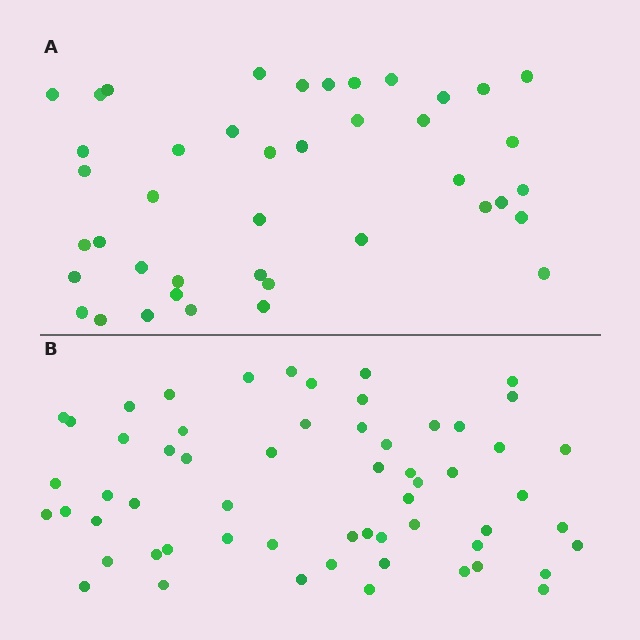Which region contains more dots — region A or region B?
Region B (the bottom region) has more dots.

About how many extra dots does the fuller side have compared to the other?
Region B has approximately 15 more dots than region A.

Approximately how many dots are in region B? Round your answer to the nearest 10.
About 60 dots. (The exact count is 59, which rounds to 60.)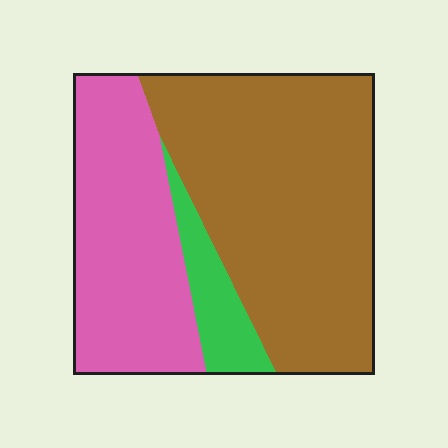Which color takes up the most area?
Brown, at roughly 55%.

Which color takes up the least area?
Green, at roughly 10%.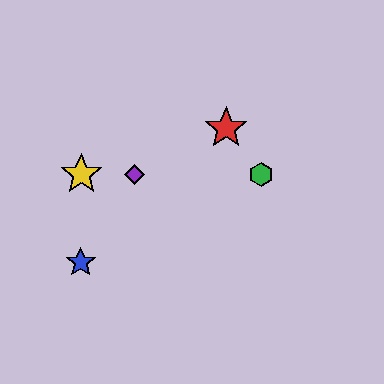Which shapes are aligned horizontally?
The green hexagon, the yellow star, the purple diamond are aligned horizontally.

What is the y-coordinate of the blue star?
The blue star is at y≈263.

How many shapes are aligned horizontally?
3 shapes (the green hexagon, the yellow star, the purple diamond) are aligned horizontally.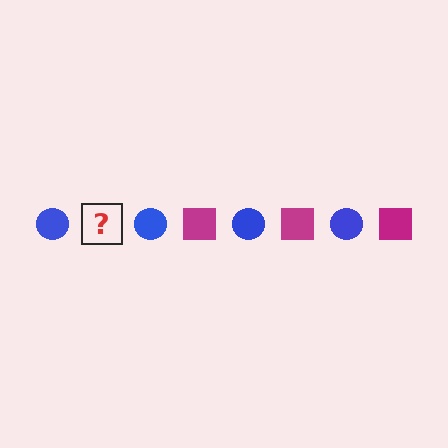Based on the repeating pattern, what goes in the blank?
The blank should be a magenta square.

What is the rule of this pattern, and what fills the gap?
The rule is that the pattern alternates between blue circle and magenta square. The gap should be filled with a magenta square.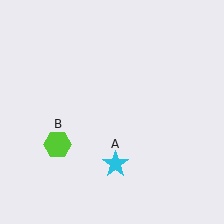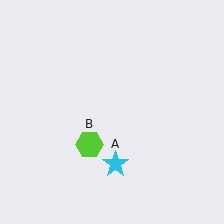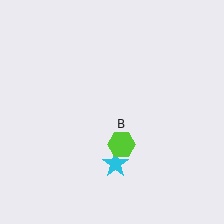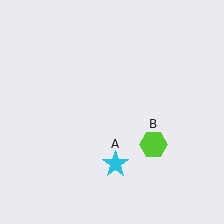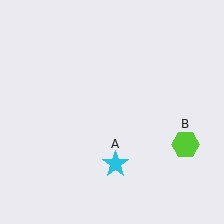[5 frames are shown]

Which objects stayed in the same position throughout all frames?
Cyan star (object A) remained stationary.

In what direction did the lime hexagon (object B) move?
The lime hexagon (object B) moved right.